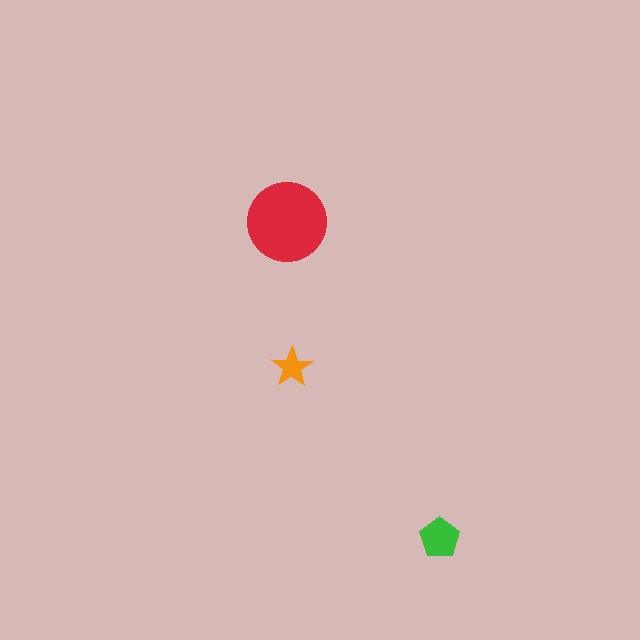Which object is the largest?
The red circle.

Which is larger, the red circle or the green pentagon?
The red circle.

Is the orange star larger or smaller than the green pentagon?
Smaller.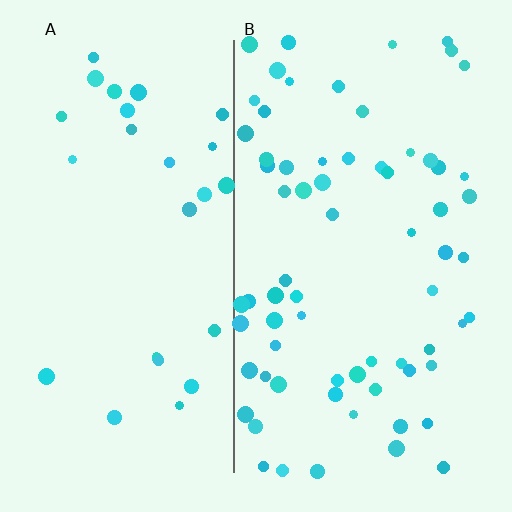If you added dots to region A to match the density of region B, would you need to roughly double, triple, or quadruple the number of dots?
Approximately double.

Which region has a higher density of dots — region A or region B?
B (the right).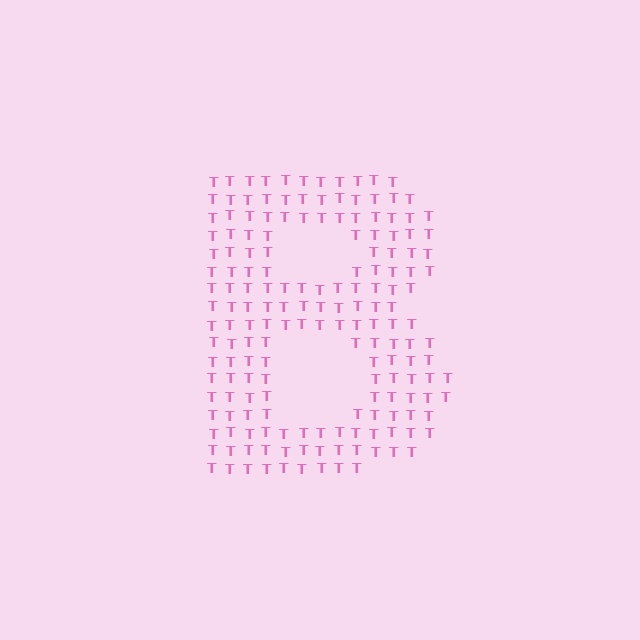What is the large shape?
The large shape is the letter B.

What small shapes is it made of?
It is made of small letter T's.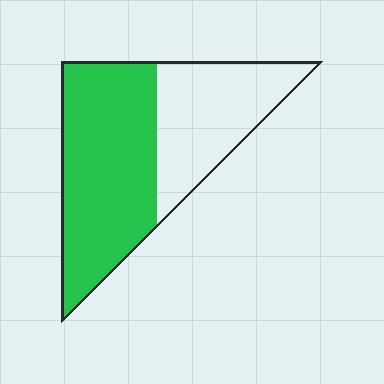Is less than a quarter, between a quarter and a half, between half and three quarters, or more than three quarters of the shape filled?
Between half and three quarters.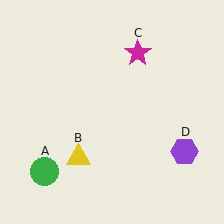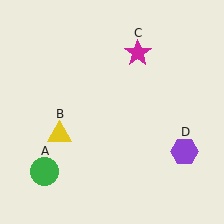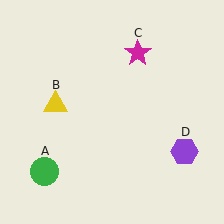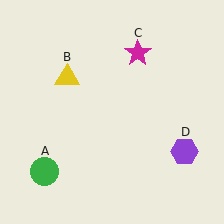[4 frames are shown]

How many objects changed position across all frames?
1 object changed position: yellow triangle (object B).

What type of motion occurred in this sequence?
The yellow triangle (object B) rotated clockwise around the center of the scene.